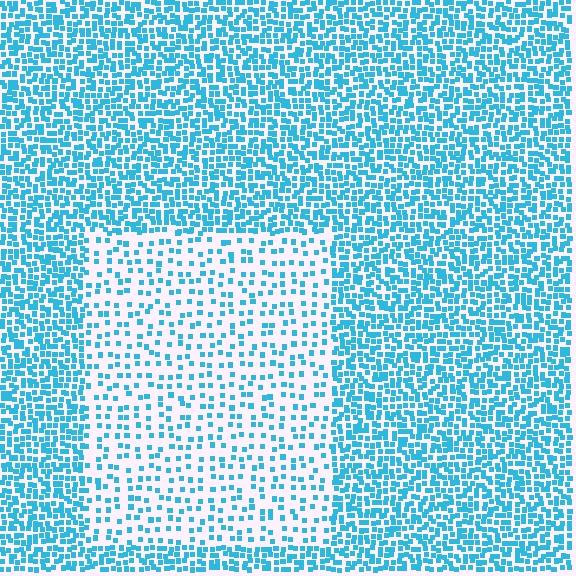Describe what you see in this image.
The image contains small cyan elements arranged at two different densities. A rectangle-shaped region is visible where the elements are less densely packed than the surrounding area.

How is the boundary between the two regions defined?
The boundary is defined by a change in element density (approximately 2.5x ratio). All elements are the same color, size, and shape.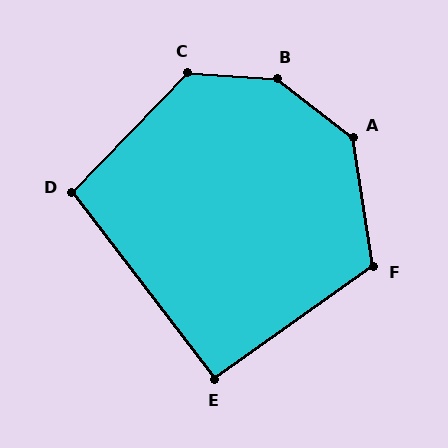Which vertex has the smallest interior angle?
E, at approximately 92 degrees.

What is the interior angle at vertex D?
Approximately 98 degrees (obtuse).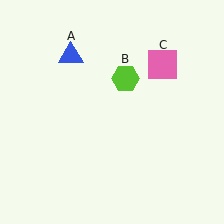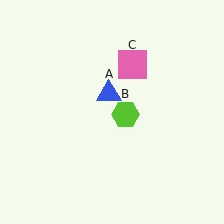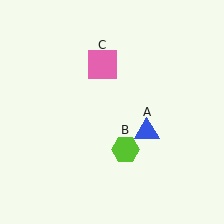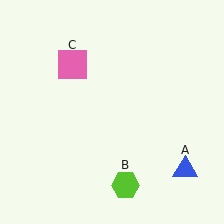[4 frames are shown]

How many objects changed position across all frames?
3 objects changed position: blue triangle (object A), lime hexagon (object B), pink square (object C).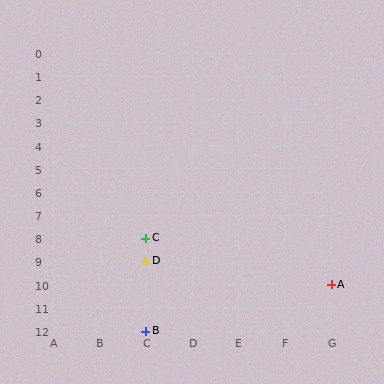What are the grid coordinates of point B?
Point B is at grid coordinates (C, 12).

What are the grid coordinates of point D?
Point D is at grid coordinates (C, 9).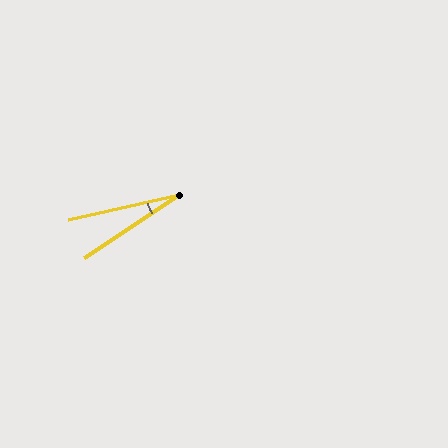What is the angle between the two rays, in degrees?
Approximately 21 degrees.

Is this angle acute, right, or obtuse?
It is acute.